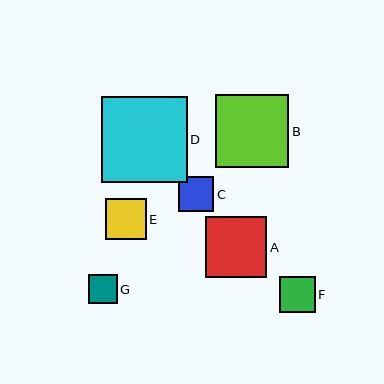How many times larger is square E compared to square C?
Square E is approximately 1.2 times the size of square C.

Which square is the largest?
Square D is the largest with a size of approximately 86 pixels.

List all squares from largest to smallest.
From largest to smallest: D, B, A, E, F, C, G.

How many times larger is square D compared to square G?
Square D is approximately 3.0 times the size of square G.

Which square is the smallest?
Square G is the smallest with a size of approximately 29 pixels.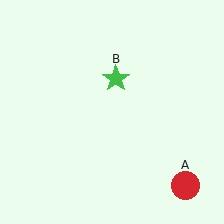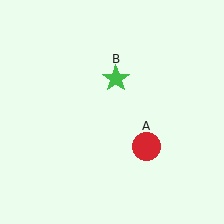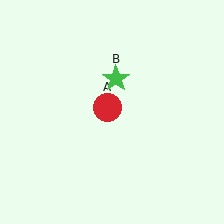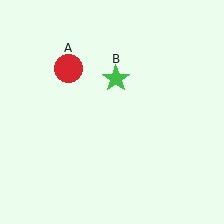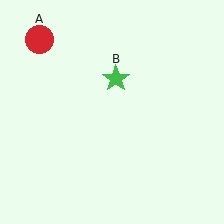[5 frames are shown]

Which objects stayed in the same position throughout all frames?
Green star (object B) remained stationary.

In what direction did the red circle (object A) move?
The red circle (object A) moved up and to the left.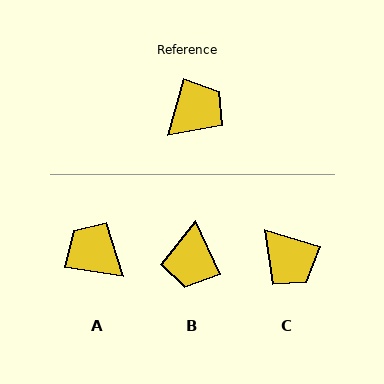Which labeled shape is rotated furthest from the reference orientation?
B, about 139 degrees away.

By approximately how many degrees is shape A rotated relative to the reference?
Approximately 98 degrees counter-clockwise.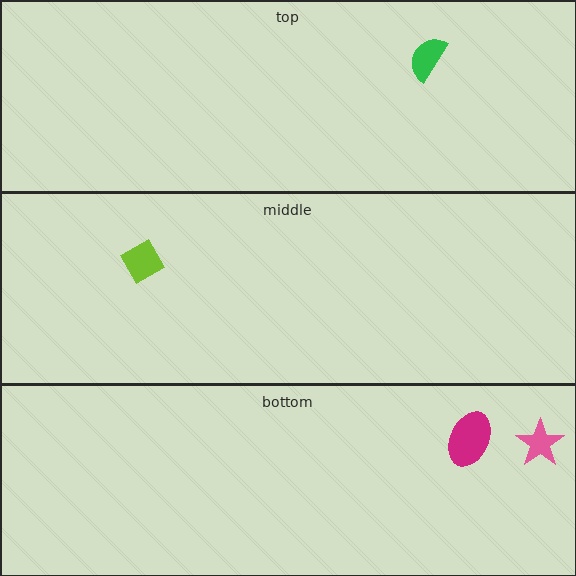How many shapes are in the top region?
1.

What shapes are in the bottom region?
The pink star, the magenta ellipse.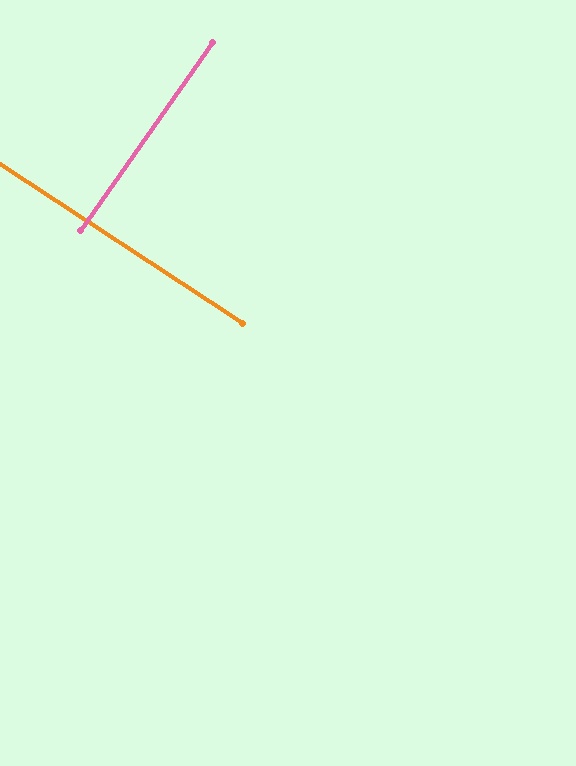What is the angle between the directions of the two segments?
Approximately 88 degrees.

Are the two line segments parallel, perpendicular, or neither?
Perpendicular — they meet at approximately 88°.